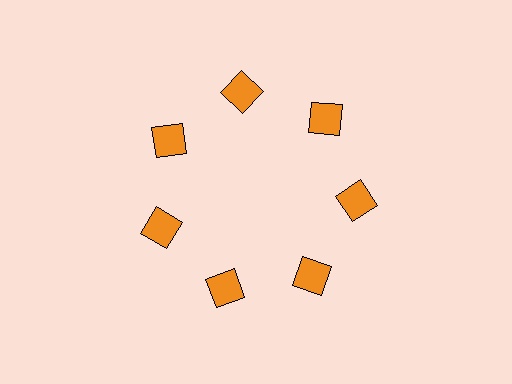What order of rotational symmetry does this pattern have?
This pattern has 7-fold rotational symmetry.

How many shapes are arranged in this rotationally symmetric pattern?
There are 7 shapes, arranged in 7 groups of 1.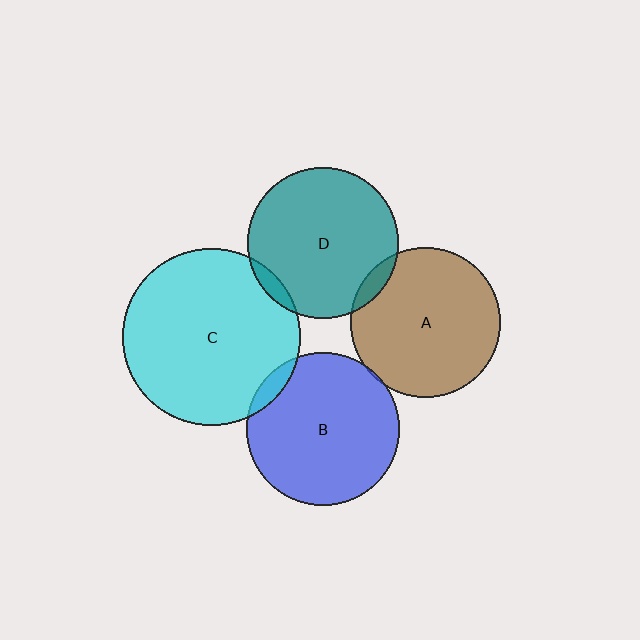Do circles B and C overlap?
Yes.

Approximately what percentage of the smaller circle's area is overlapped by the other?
Approximately 5%.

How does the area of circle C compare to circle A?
Approximately 1.4 times.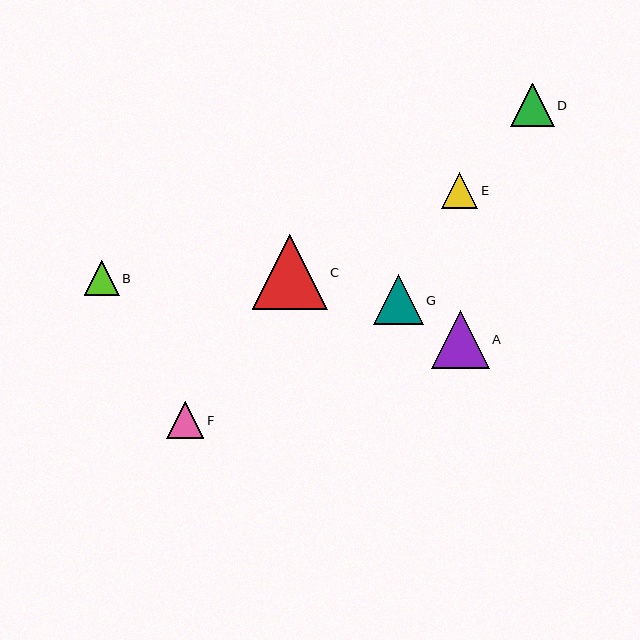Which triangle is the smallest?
Triangle B is the smallest with a size of approximately 35 pixels.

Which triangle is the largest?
Triangle C is the largest with a size of approximately 75 pixels.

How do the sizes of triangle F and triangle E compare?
Triangle F and triangle E are approximately the same size.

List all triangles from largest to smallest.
From largest to smallest: C, A, G, D, F, E, B.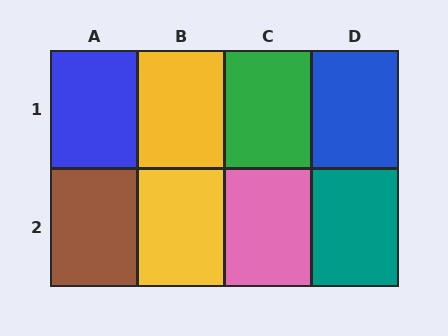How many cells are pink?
1 cell is pink.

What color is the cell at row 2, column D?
Teal.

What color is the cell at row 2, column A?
Brown.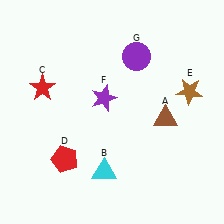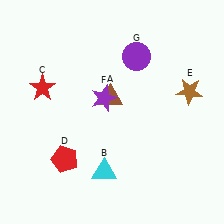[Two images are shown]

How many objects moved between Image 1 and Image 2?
1 object moved between the two images.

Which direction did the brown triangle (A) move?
The brown triangle (A) moved left.